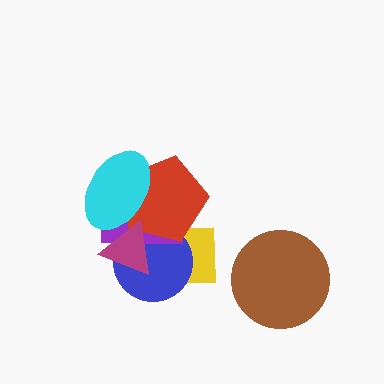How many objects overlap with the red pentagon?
5 objects overlap with the red pentagon.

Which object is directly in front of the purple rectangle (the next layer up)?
The red pentagon is directly in front of the purple rectangle.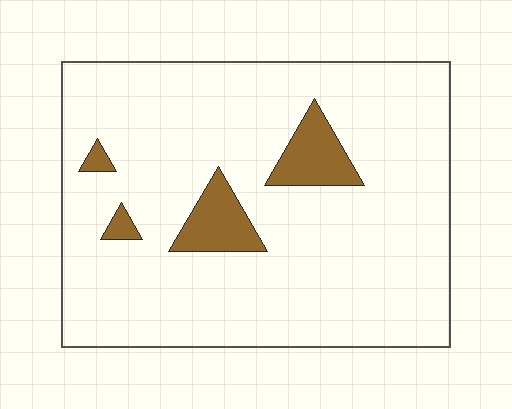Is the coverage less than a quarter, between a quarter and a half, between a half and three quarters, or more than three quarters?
Less than a quarter.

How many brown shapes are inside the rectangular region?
4.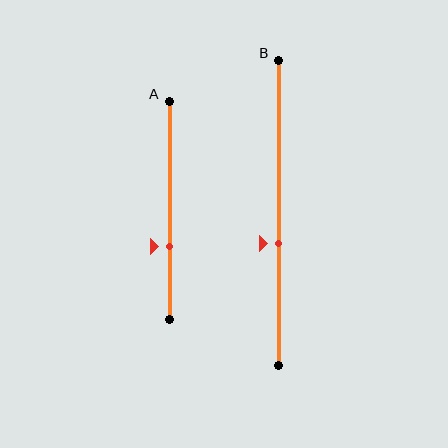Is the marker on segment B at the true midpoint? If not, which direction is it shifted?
No, the marker on segment B is shifted downward by about 10% of the segment length.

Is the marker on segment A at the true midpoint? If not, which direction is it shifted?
No, the marker on segment A is shifted downward by about 17% of the segment length.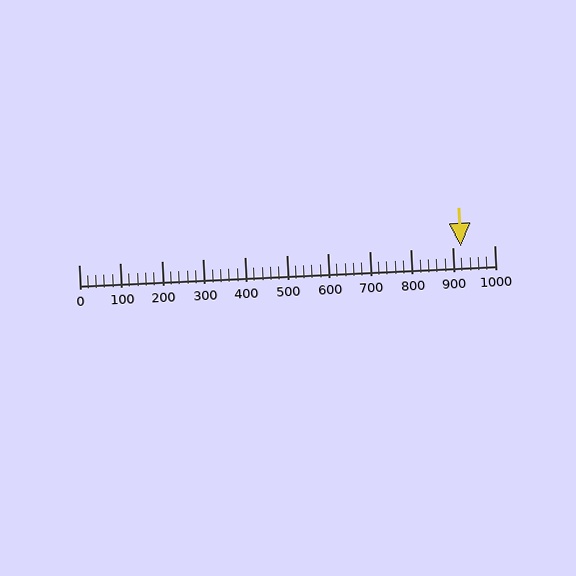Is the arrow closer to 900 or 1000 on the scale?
The arrow is closer to 900.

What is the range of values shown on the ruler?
The ruler shows values from 0 to 1000.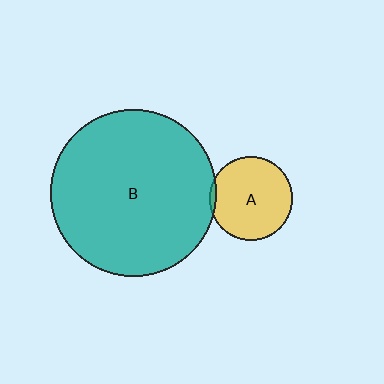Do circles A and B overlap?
Yes.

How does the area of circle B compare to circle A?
Approximately 4.0 times.